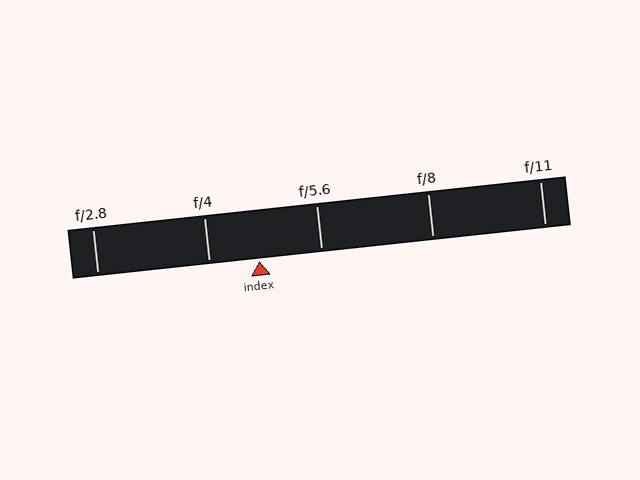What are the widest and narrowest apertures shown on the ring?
The widest aperture shown is f/2.8 and the narrowest is f/11.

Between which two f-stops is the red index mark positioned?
The index mark is between f/4 and f/5.6.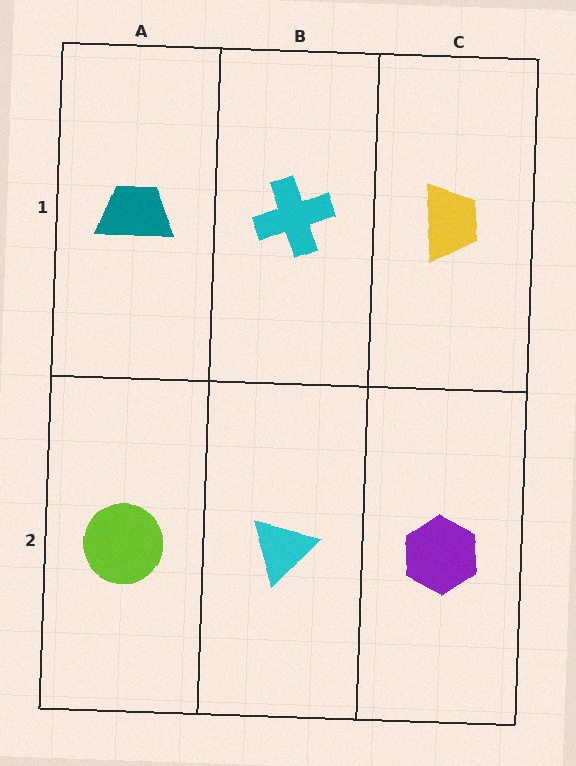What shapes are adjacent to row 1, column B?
A cyan triangle (row 2, column B), a teal trapezoid (row 1, column A), a yellow trapezoid (row 1, column C).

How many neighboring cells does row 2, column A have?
2.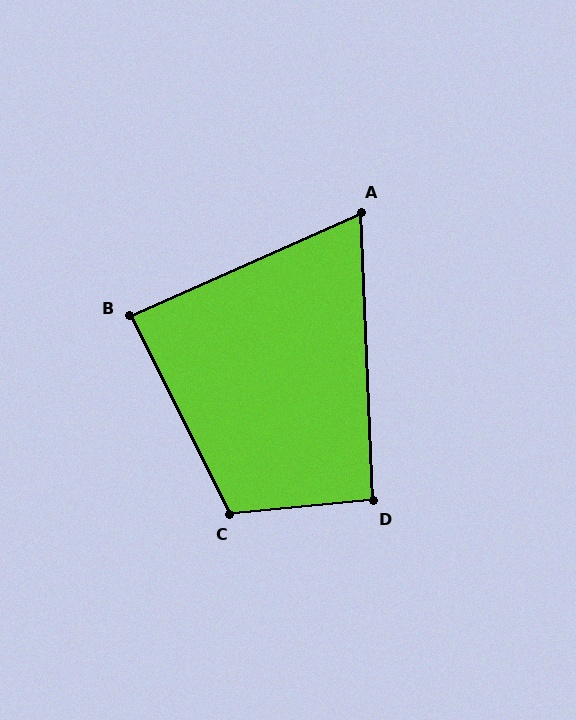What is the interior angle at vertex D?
Approximately 93 degrees (approximately right).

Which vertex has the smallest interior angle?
A, at approximately 69 degrees.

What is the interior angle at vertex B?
Approximately 87 degrees (approximately right).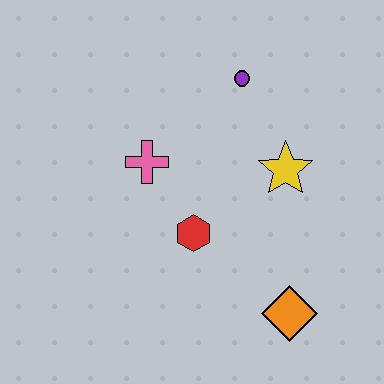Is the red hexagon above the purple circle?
No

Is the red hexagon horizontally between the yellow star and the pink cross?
Yes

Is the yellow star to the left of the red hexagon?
No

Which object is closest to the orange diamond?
The red hexagon is closest to the orange diamond.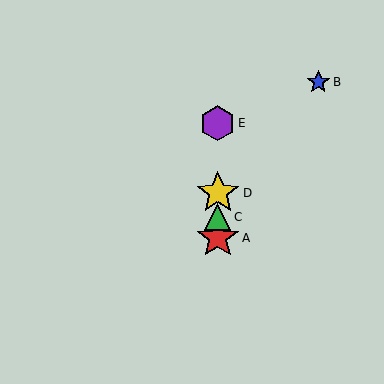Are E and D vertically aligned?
Yes, both are at x≈218.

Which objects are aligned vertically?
Objects A, C, D, E are aligned vertically.